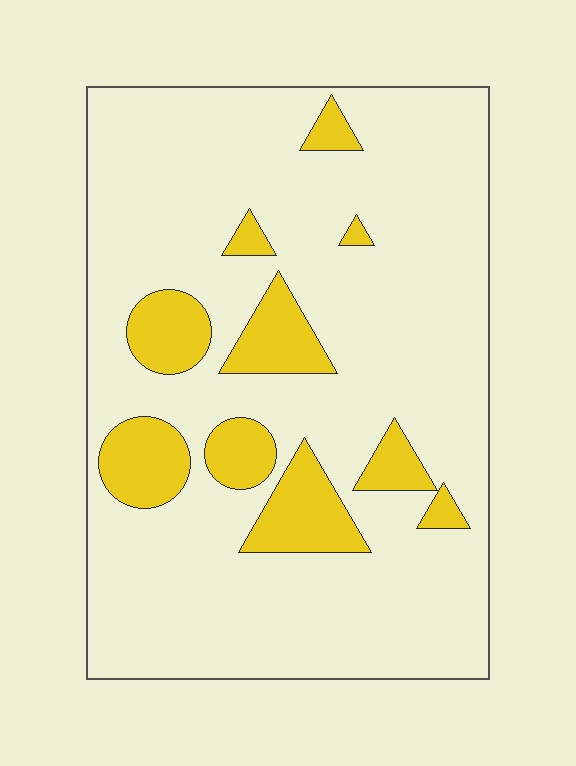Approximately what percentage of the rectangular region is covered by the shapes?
Approximately 15%.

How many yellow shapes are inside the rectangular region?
10.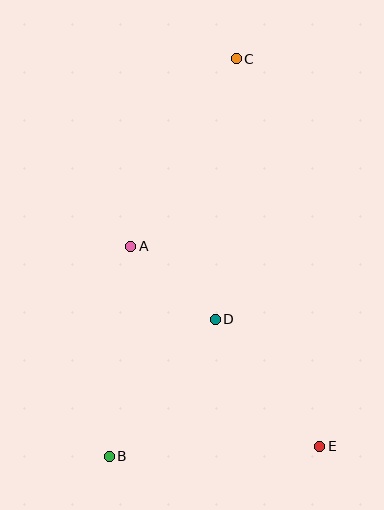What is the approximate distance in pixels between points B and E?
The distance between B and E is approximately 210 pixels.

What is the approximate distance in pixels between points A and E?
The distance between A and E is approximately 275 pixels.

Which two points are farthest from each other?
Points B and C are farthest from each other.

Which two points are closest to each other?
Points A and D are closest to each other.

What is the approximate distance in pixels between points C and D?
The distance between C and D is approximately 262 pixels.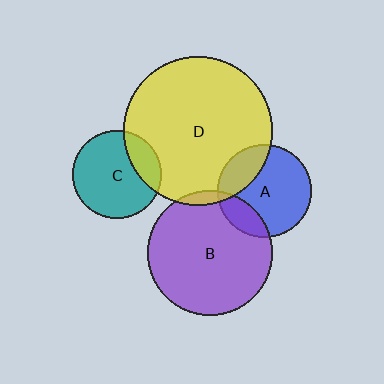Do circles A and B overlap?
Yes.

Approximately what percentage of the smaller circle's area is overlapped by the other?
Approximately 20%.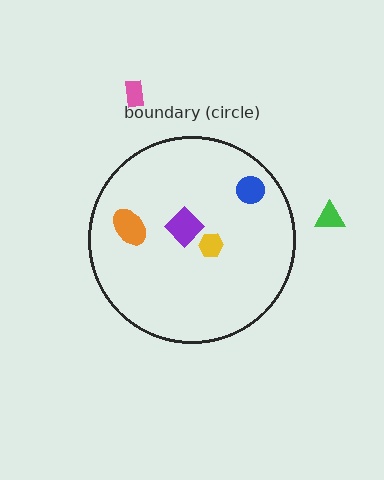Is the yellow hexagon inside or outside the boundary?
Inside.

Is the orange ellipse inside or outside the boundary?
Inside.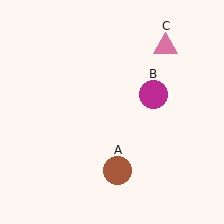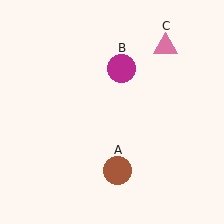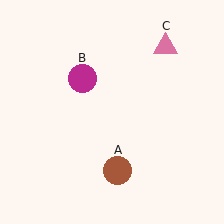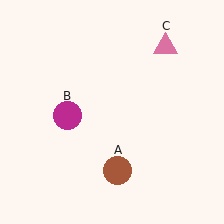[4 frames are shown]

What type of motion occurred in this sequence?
The magenta circle (object B) rotated counterclockwise around the center of the scene.